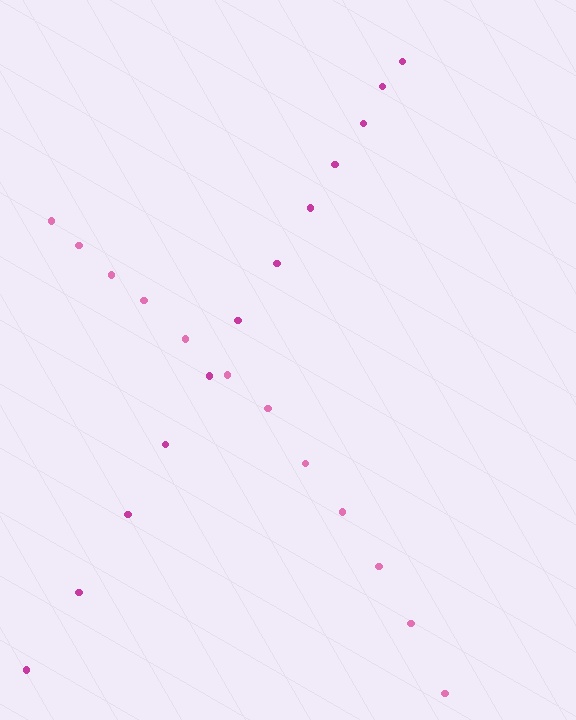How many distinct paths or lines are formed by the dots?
There are 2 distinct paths.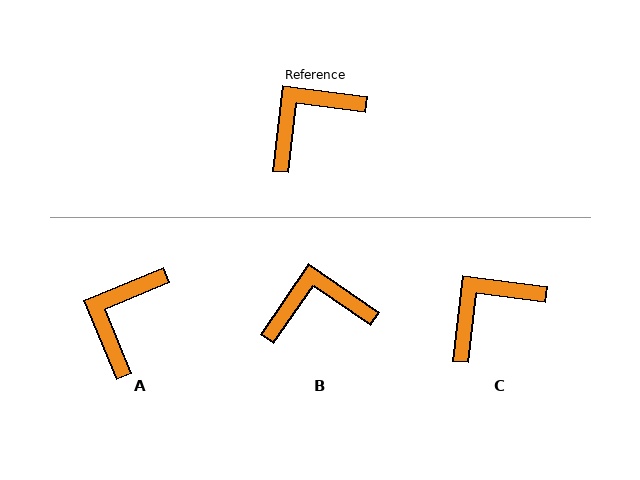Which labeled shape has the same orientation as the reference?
C.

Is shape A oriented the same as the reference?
No, it is off by about 29 degrees.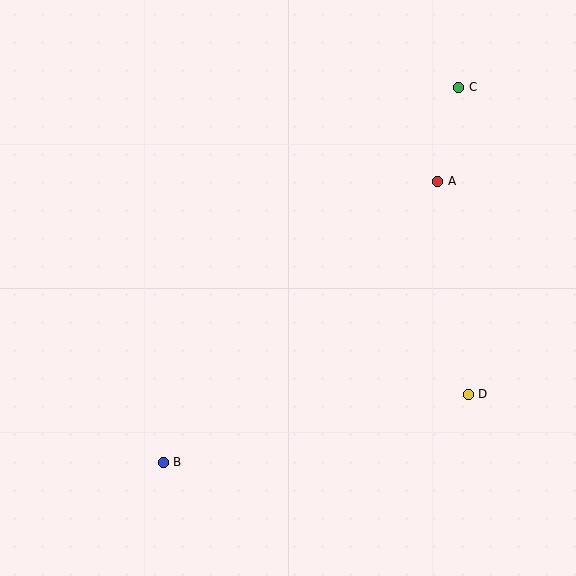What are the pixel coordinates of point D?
Point D is at (468, 394).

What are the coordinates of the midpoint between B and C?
The midpoint between B and C is at (311, 275).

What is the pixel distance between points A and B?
The distance between A and B is 393 pixels.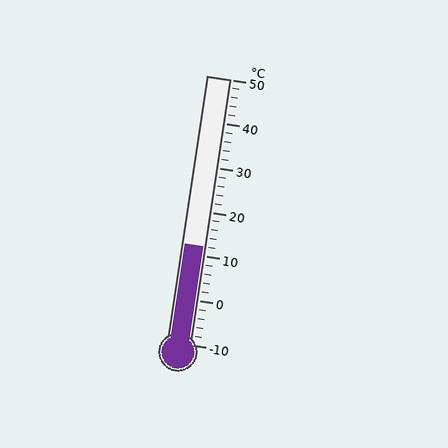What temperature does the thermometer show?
The thermometer shows approximately 12°C.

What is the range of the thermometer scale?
The thermometer scale ranges from -10°C to 50°C.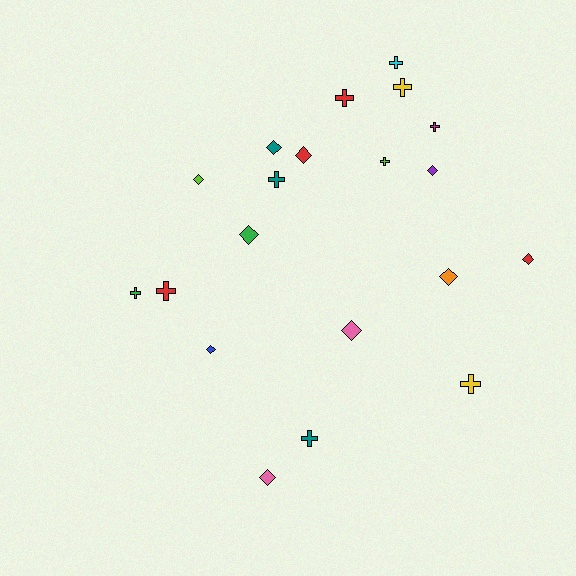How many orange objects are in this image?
There is 1 orange object.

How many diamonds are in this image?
There are 10 diamonds.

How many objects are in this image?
There are 20 objects.